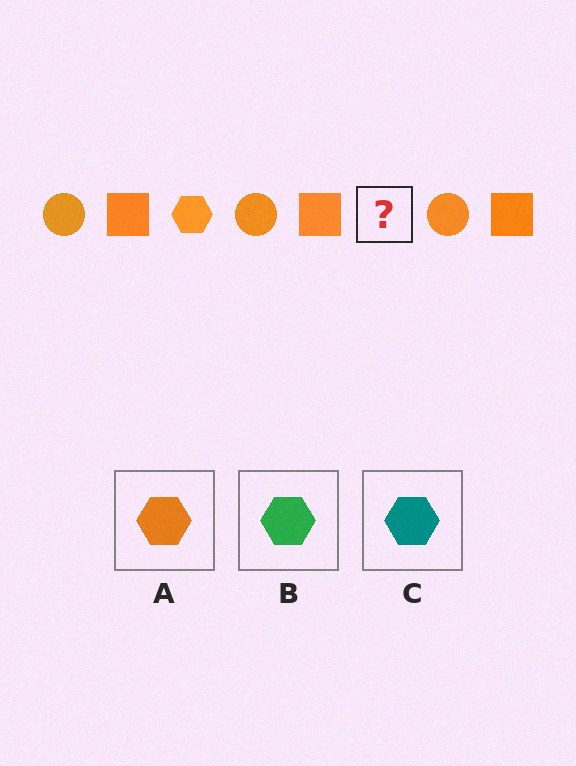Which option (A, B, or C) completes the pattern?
A.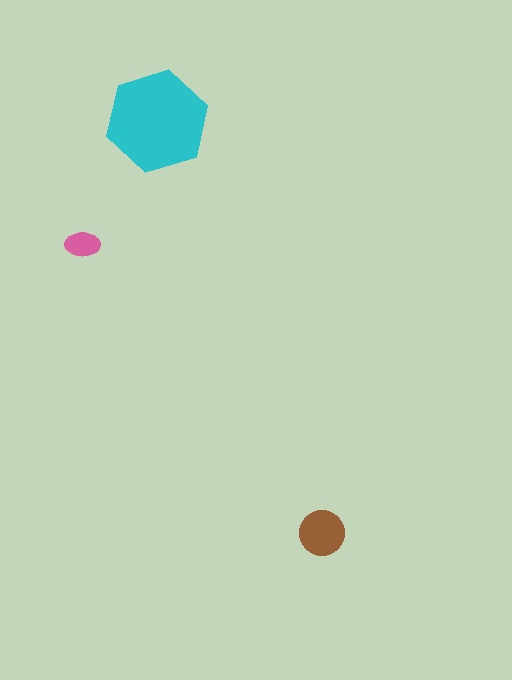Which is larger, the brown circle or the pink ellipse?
The brown circle.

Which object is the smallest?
The pink ellipse.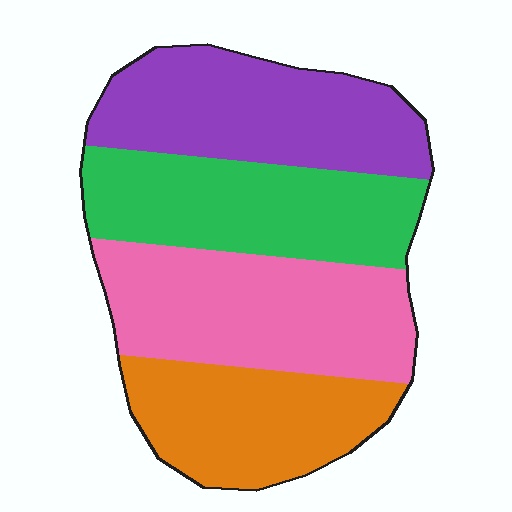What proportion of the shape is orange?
Orange takes up about one fifth (1/5) of the shape.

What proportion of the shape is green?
Green takes up about one quarter (1/4) of the shape.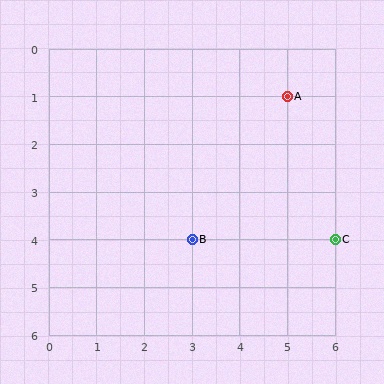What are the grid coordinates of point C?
Point C is at grid coordinates (6, 4).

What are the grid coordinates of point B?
Point B is at grid coordinates (3, 4).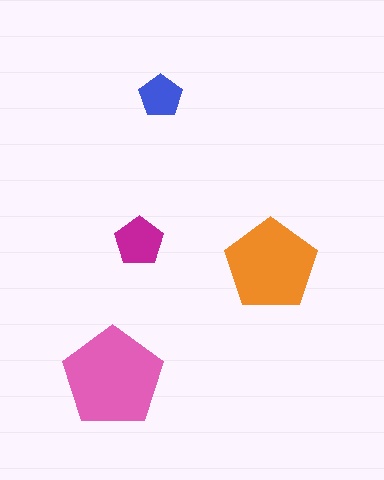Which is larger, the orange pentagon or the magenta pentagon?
The orange one.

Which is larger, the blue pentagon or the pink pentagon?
The pink one.